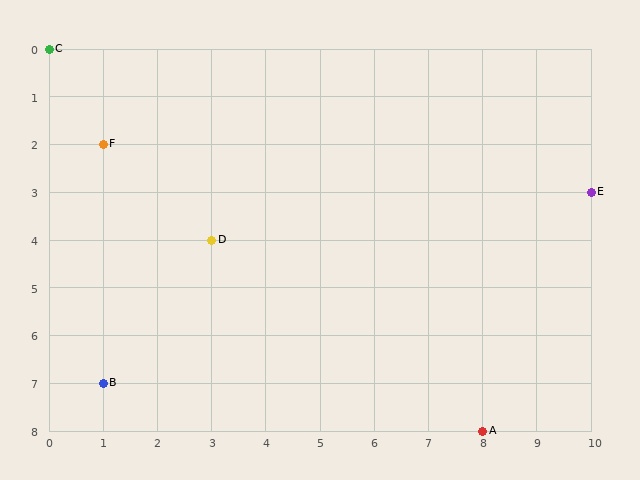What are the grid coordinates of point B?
Point B is at grid coordinates (1, 7).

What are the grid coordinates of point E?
Point E is at grid coordinates (10, 3).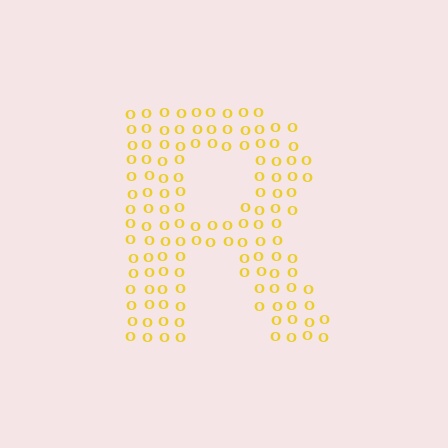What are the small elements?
The small elements are letter O's.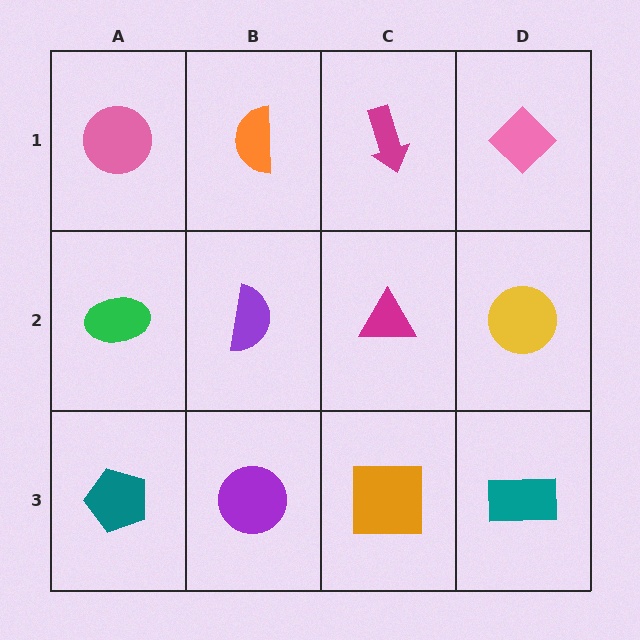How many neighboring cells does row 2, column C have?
4.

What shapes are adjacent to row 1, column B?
A purple semicircle (row 2, column B), a pink circle (row 1, column A), a magenta arrow (row 1, column C).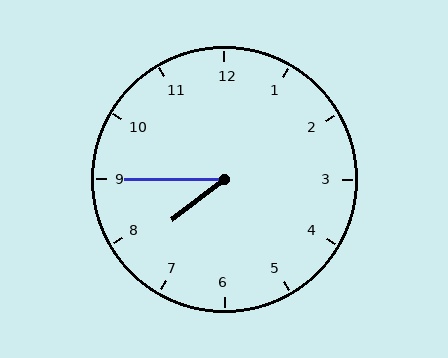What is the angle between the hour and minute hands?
Approximately 38 degrees.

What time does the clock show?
7:45.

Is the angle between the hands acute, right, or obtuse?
It is acute.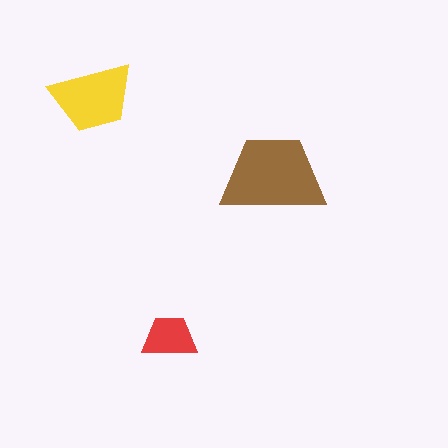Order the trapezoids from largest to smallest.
the brown one, the yellow one, the red one.